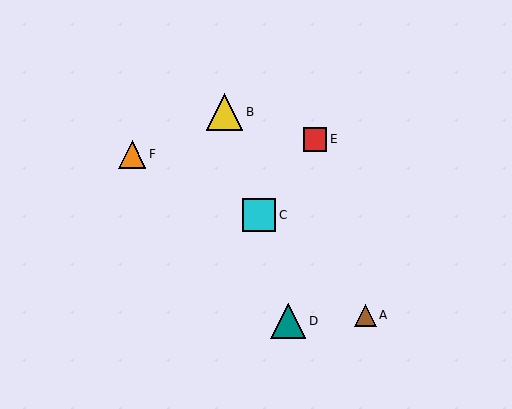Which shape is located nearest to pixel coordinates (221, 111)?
The yellow triangle (labeled B) at (225, 112) is nearest to that location.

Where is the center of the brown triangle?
The center of the brown triangle is at (366, 315).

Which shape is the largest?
The yellow triangle (labeled B) is the largest.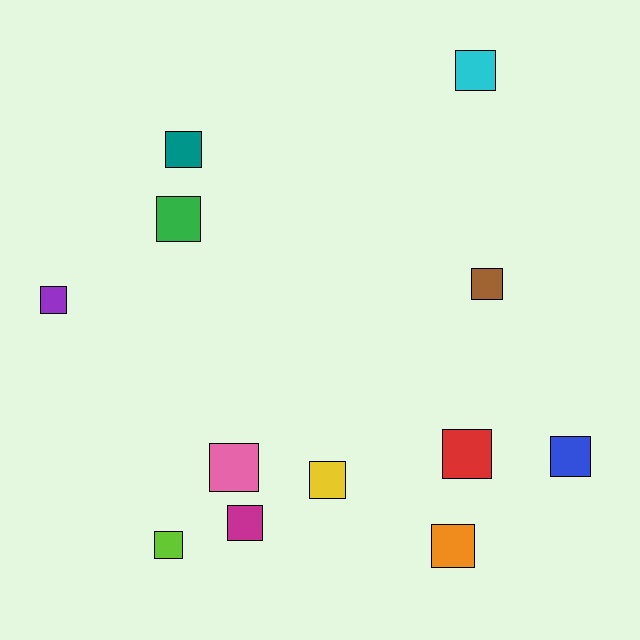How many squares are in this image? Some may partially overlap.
There are 12 squares.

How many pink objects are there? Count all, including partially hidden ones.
There is 1 pink object.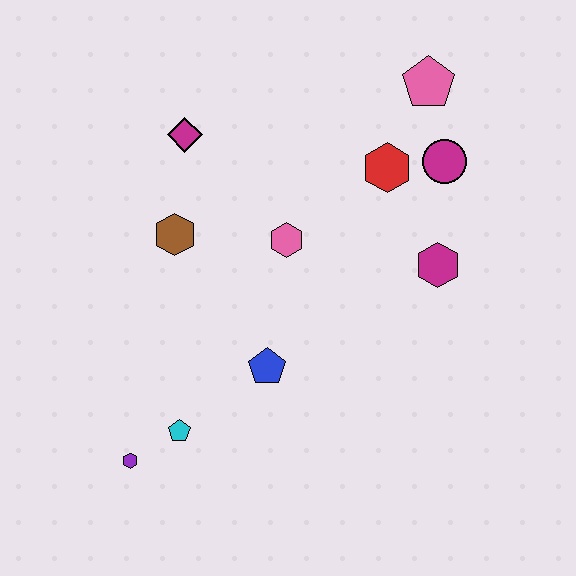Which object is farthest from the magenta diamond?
The purple hexagon is farthest from the magenta diamond.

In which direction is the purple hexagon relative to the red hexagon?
The purple hexagon is below the red hexagon.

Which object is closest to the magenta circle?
The red hexagon is closest to the magenta circle.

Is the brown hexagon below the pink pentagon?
Yes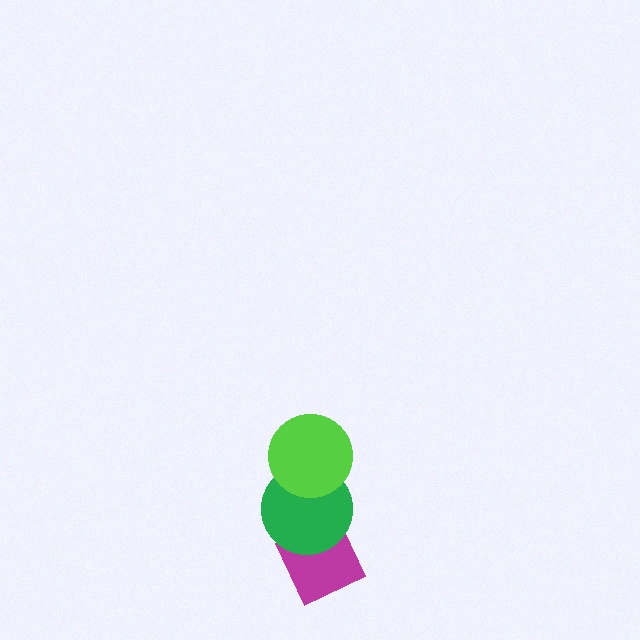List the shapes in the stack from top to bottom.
From top to bottom: the lime circle, the green circle, the magenta diamond.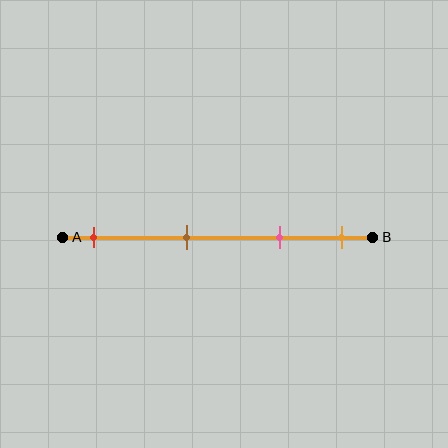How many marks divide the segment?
There are 4 marks dividing the segment.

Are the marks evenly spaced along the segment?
No, the marks are not evenly spaced.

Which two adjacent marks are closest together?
The pink and orange marks are the closest adjacent pair.